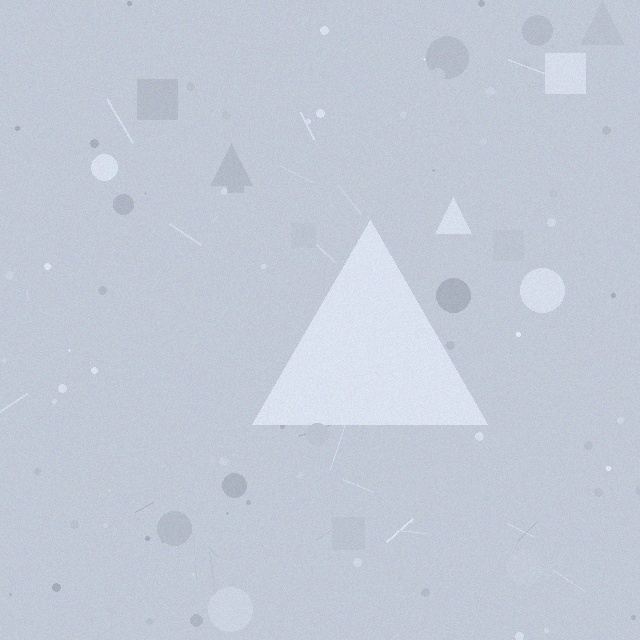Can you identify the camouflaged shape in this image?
The camouflaged shape is a triangle.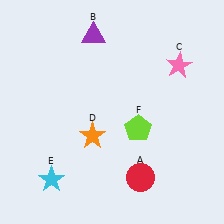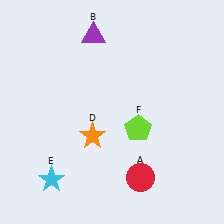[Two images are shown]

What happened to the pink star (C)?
The pink star (C) was removed in Image 2. It was in the top-right area of Image 1.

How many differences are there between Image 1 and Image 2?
There is 1 difference between the two images.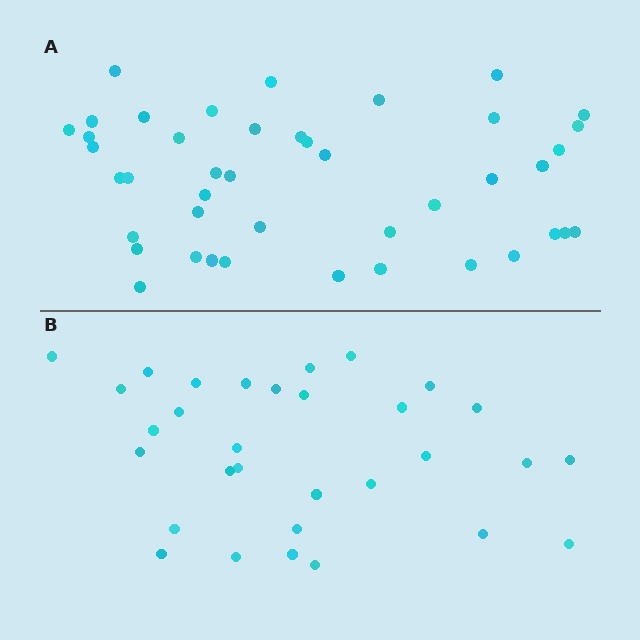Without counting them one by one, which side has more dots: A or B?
Region A (the top region) has more dots.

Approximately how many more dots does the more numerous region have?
Region A has roughly 12 or so more dots than region B.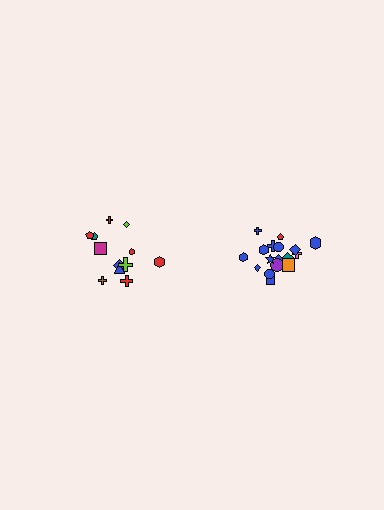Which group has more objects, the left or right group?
The right group.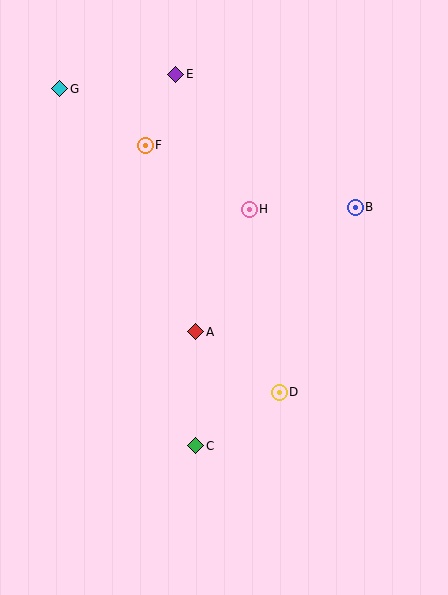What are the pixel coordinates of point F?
Point F is at (145, 145).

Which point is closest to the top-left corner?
Point G is closest to the top-left corner.